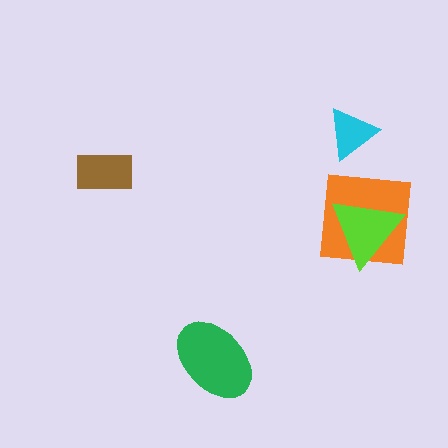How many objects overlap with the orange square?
1 object overlaps with the orange square.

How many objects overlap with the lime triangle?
1 object overlaps with the lime triangle.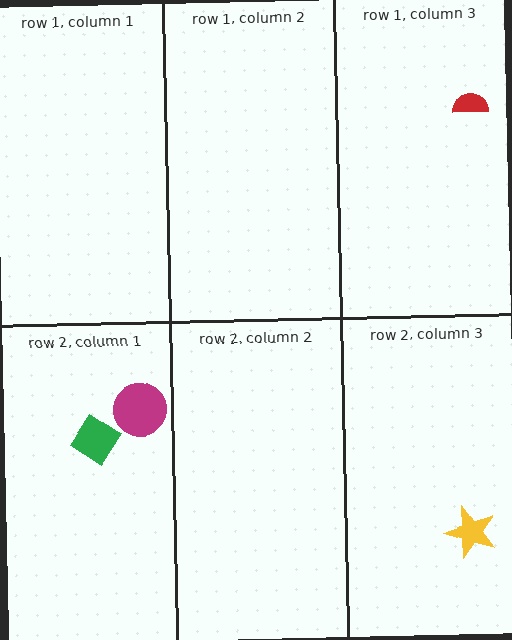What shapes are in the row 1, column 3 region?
The red semicircle.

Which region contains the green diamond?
The row 2, column 1 region.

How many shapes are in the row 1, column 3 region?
1.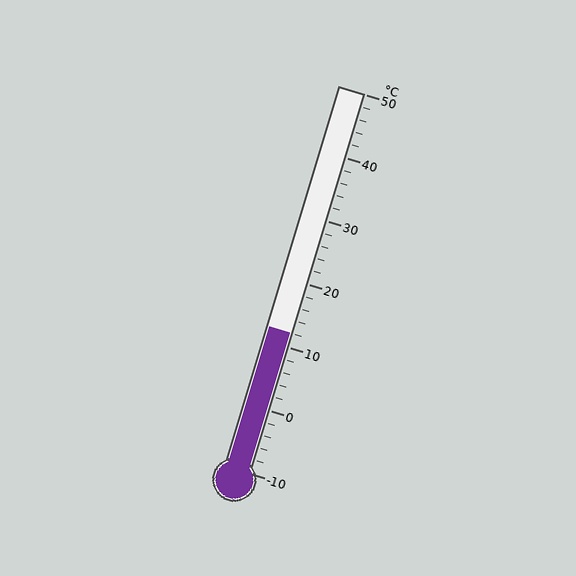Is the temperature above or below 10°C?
The temperature is above 10°C.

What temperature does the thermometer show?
The thermometer shows approximately 12°C.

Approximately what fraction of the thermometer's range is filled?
The thermometer is filled to approximately 35% of its range.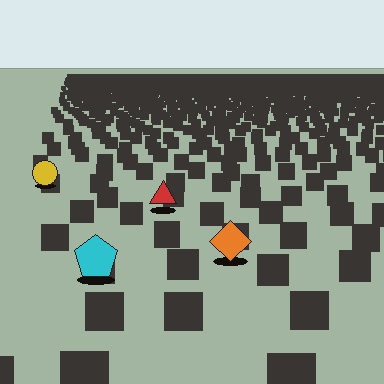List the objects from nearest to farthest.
From nearest to farthest: the cyan pentagon, the orange diamond, the red triangle, the yellow circle.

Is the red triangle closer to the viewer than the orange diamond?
No. The orange diamond is closer — you can tell from the texture gradient: the ground texture is coarser near it.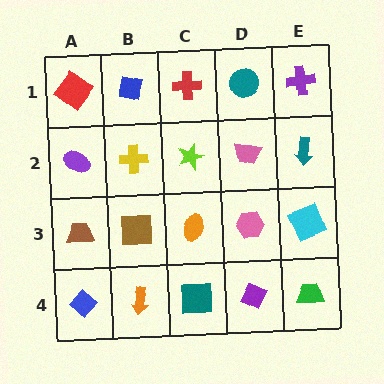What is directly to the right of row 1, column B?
A red cross.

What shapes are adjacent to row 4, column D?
A pink hexagon (row 3, column D), a teal square (row 4, column C), a green trapezoid (row 4, column E).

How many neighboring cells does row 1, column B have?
3.